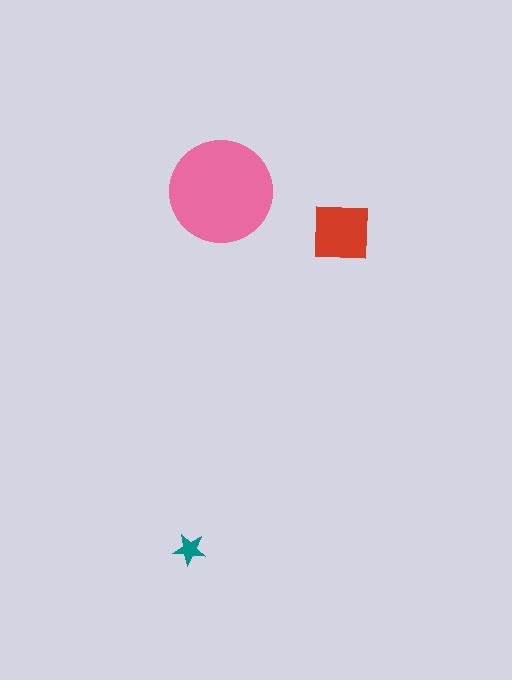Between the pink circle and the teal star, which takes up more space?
The pink circle.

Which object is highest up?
The pink circle is topmost.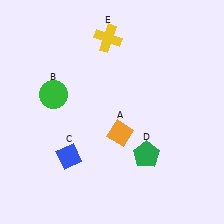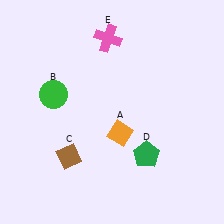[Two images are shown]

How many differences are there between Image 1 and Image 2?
There are 2 differences between the two images.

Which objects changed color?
C changed from blue to brown. E changed from yellow to pink.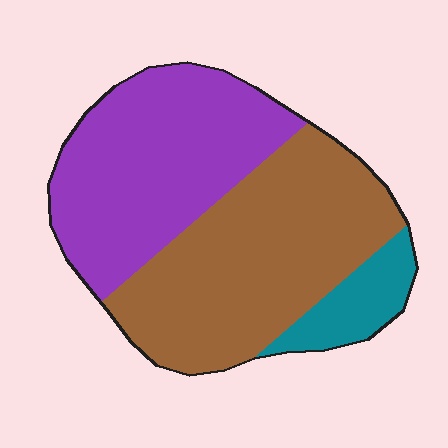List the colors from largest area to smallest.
From largest to smallest: brown, purple, teal.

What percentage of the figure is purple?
Purple takes up between a third and a half of the figure.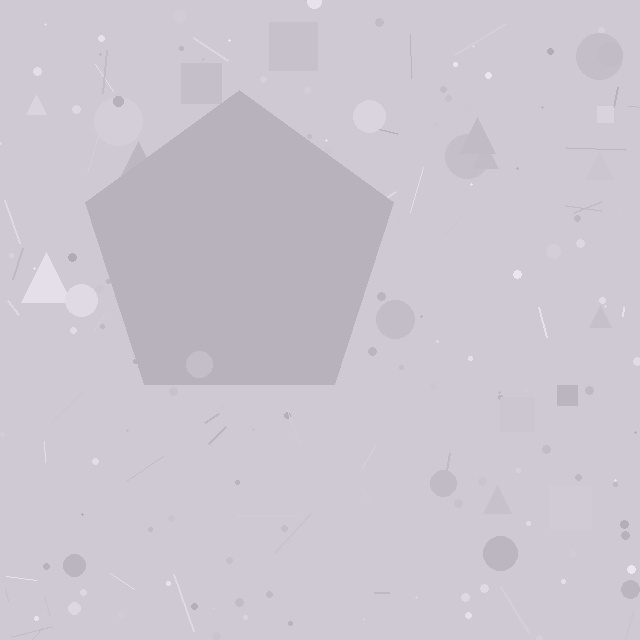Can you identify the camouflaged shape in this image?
The camouflaged shape is a pentagon.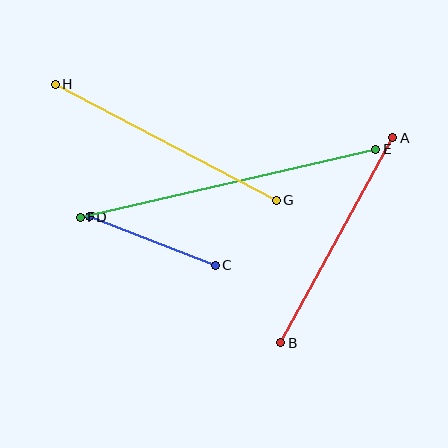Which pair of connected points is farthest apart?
Points E and F are farthest apart.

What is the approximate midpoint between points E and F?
The midpoint is at approximately (228, 183) pixels.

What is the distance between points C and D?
The distance is approximately 135 pixels.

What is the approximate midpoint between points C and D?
The midpoint is at approximately (152, 241) pixels.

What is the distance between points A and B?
The distance is approximately 234 pixels.